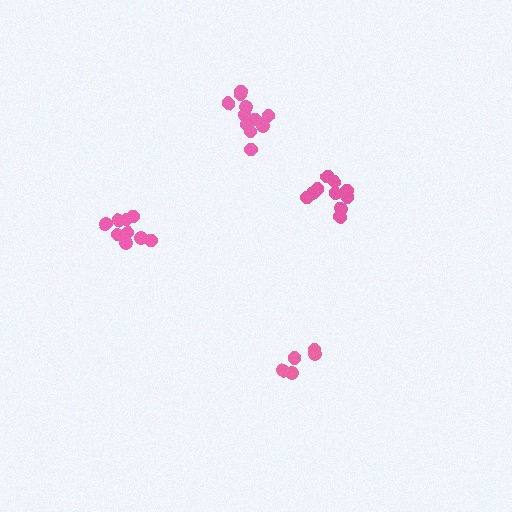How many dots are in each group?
Group 1: 9 dots, Group 2: 11 dots, Group 3: 10 dots, Group 4: 5 dots (35 total).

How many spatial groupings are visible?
There are 4 spatial groupings.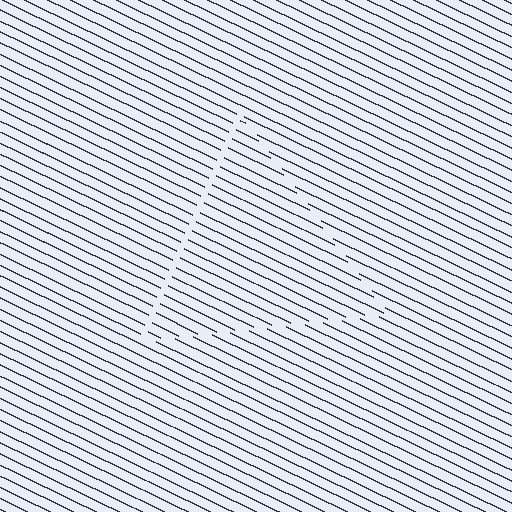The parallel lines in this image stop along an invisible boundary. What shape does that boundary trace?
An illusory triangle. The interior of the shape contains the same grating, shifted by half a period — the contour is defined by the phase discontinuity where line-ends from the inner and outer gratings abut.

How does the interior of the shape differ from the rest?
The interior of the shape contains the same grating, shifted by half a period — the contour is defined by the phase discontinuity where line-ends from the inner and outer gratings abut.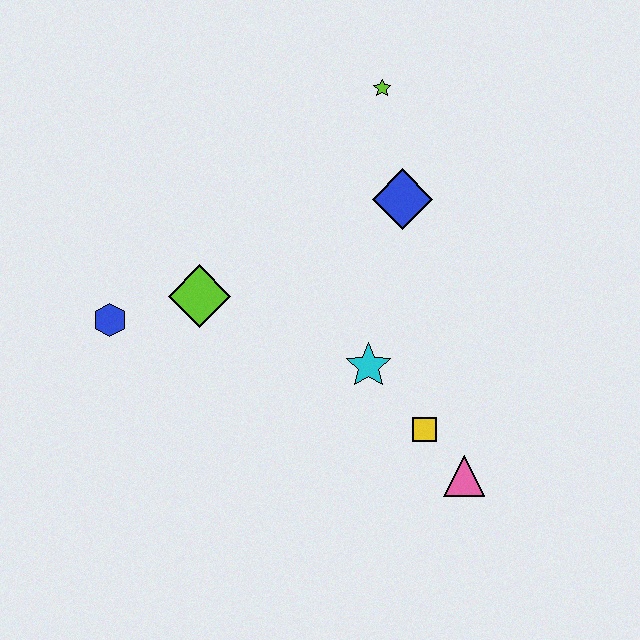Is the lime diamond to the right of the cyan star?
No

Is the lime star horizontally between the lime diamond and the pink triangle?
Yes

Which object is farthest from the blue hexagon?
The pink triangle is farthest from the blue hexagon.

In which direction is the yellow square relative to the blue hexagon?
The yellow square is to the right of the blue hexagon.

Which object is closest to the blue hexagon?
The lime diamond is closest to the blue hexagon.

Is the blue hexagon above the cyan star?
Yes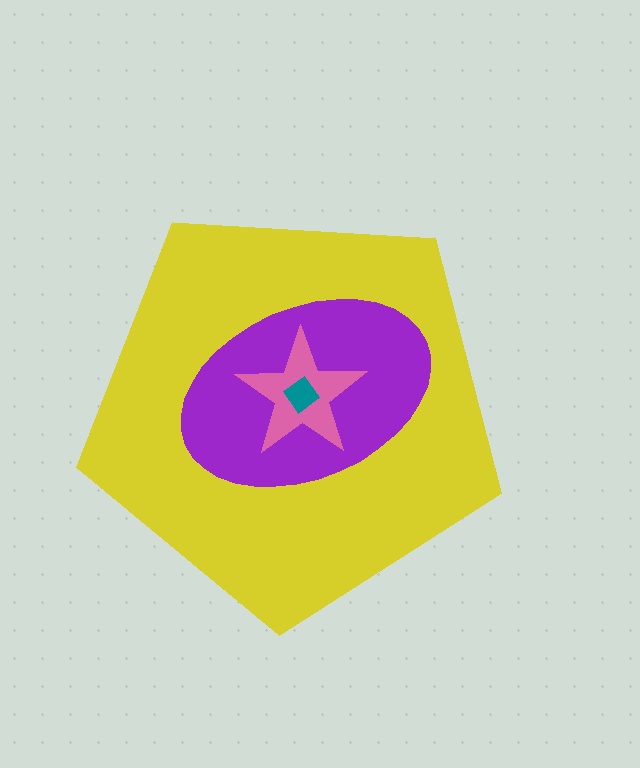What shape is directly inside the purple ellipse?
The pink star.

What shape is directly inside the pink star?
The teal diamond.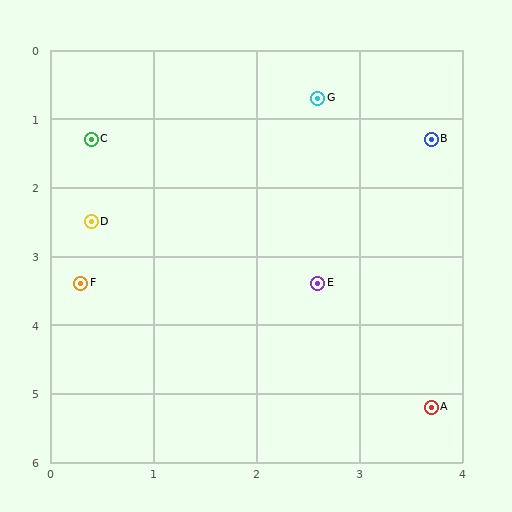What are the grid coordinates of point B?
Point B is at approximately (3.7, 1.3).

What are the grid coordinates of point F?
Point F is at approximately (0.3, 3.4).